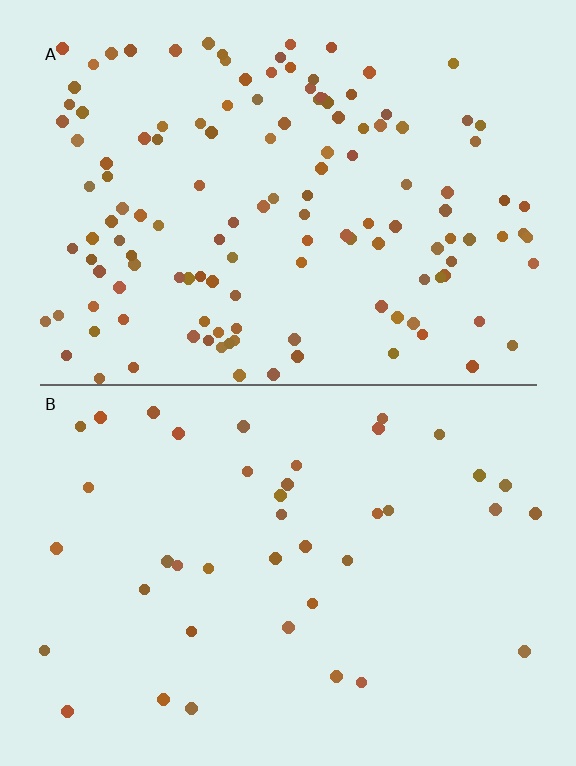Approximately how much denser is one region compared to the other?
Approximately 3.3× — region A over region B.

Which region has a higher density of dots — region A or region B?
A (the top).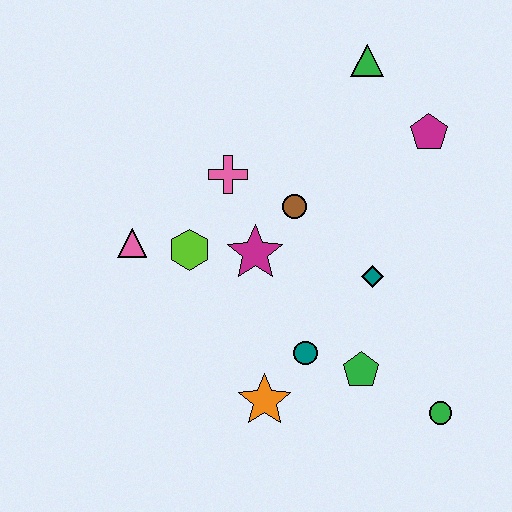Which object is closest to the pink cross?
The brown circle is closest to the pink cross.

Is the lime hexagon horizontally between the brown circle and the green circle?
No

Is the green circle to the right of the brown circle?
Yes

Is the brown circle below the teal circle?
No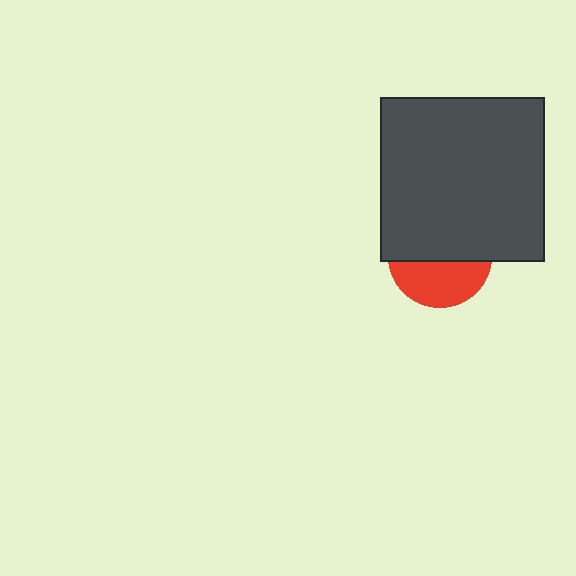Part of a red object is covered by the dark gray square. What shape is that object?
It is a circle.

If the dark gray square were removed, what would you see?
You would see the complete red circle.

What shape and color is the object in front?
The object in front is a dark gray square.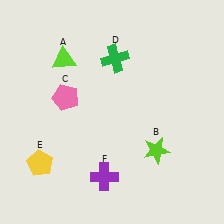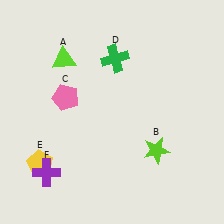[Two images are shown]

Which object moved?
The purple cross (F) moved left.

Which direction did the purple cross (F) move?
The purple cross (F) moved left.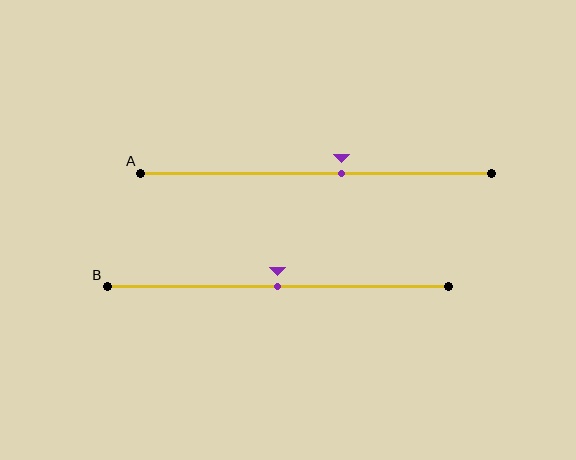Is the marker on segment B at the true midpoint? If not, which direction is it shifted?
Yes, the marker on segment B is at the true midpoint.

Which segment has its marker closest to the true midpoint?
Segment B has its marker closest to the true midpoint.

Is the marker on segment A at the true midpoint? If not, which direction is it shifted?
No, the marker on segment A is shifted to the right by about 7% of the segment length.